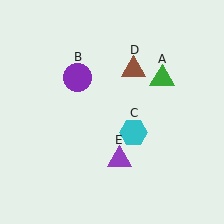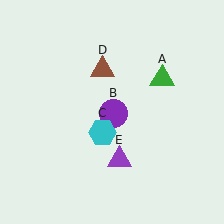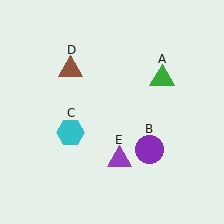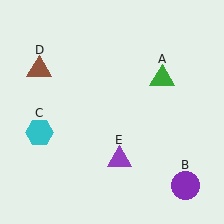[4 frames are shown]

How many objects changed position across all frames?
3 objects changed position: purple circle (object B), cyan hexagon (object C), brown triangle (object D).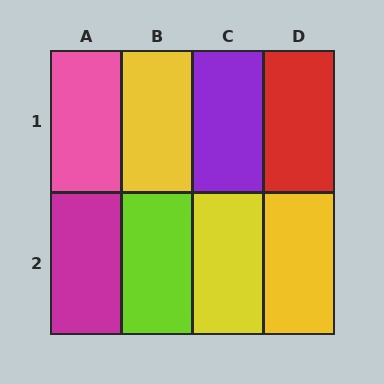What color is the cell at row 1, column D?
Red.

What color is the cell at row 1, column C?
Purple.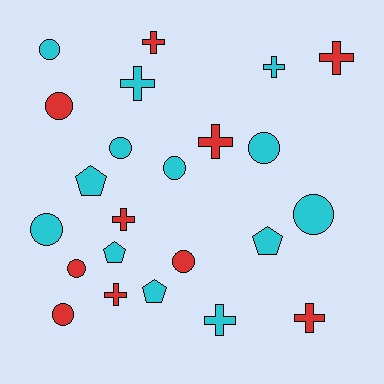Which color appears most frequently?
Cyan, with 13 objects.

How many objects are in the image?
There are 23 objects.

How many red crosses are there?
There are 6 red crosses.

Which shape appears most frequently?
Circle, with 10 objects.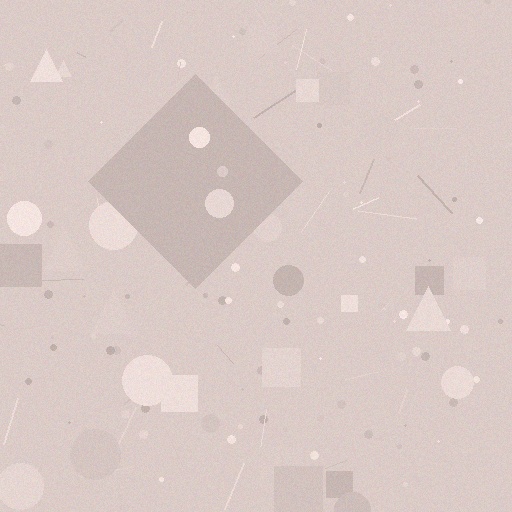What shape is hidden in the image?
A diamond is hidden in the image.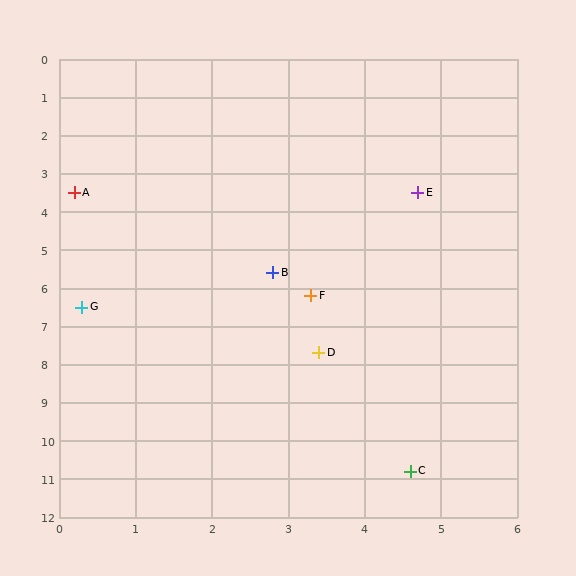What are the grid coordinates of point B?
Point B is at approximately (2.8, 5.6).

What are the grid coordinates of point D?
Point D is at approximately (3.4, 7.7).